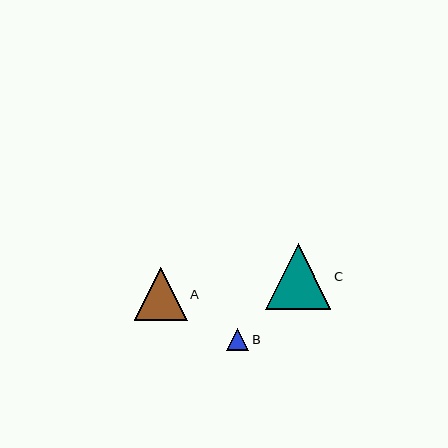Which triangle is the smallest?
Triangle B is the smallest with a size of approximately 22 pixels.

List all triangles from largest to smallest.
From largest to smallest: C, A, B.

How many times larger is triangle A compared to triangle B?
Triangle A is approximately 2.4 times the size of triangle B.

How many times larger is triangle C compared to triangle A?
Triangle C is approximately 1.2 times the size of triangle A.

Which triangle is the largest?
Triangle C is the largest with a size of approximately 65 pixels.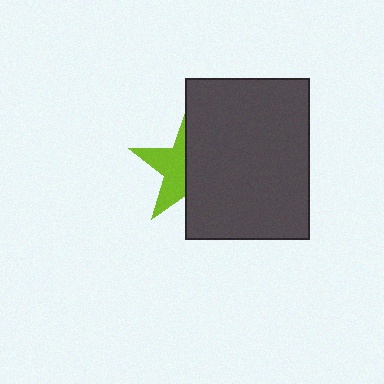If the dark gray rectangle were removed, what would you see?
You would see the complete lime star.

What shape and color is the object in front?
The object in front is a dark gray rectangle.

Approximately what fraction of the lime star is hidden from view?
Roughly 56% of the lime star is hidden behind the dark gray rectangle.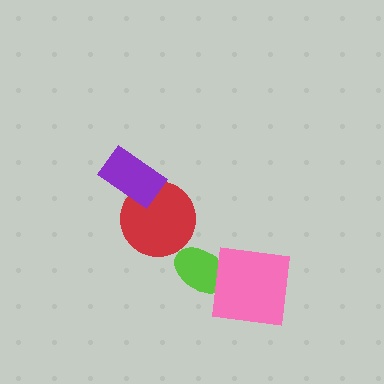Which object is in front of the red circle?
The purple rectangle is in front of the red circle.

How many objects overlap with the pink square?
1 object overlaps with the pink square.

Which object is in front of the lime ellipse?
The pink square is in front of the lime ellipse.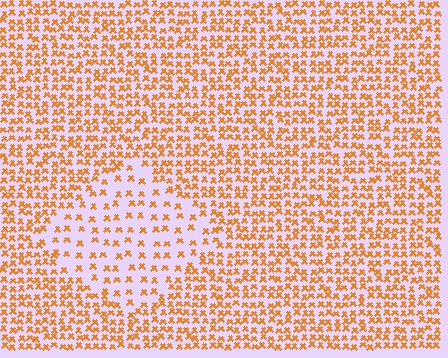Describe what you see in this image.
The image contains small orange elements arranged at two different densities. A diamond-shaped region is visible where the elements are less densely packed than the surrounding area.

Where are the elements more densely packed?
The elements are more densely packed outside the diamond boundary.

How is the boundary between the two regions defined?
The boundary is defined by a change in element density (approximately 2.2x ratio). All elements are the same color, size, and shape.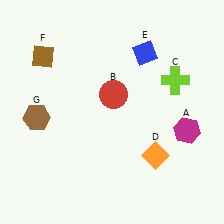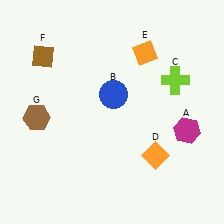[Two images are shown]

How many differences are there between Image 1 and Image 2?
There are 2 differences between the two images.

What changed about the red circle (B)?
In Image 1, B is red. In Image 2, it changed to blue.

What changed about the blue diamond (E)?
In Image 1, E is blue. In Image 2, it changed to orange.